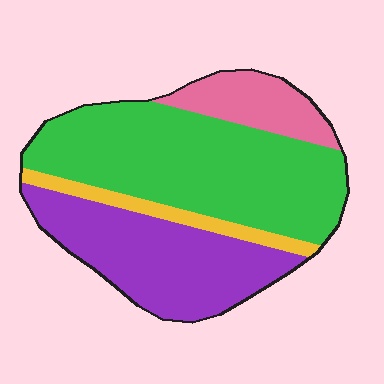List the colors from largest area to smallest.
From largest to smallest: green, purple, pink, yellow.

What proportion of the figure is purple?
Purple takes up about one third (1/3) of the figure.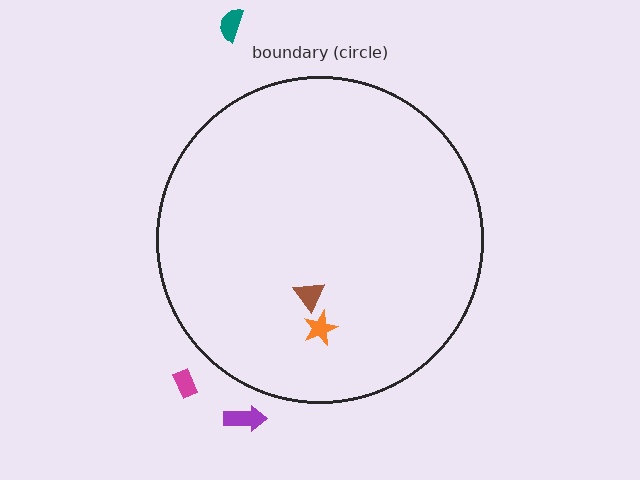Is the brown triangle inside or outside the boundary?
Inside.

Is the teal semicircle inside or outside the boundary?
Outside.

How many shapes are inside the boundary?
2 inside, 3 outside.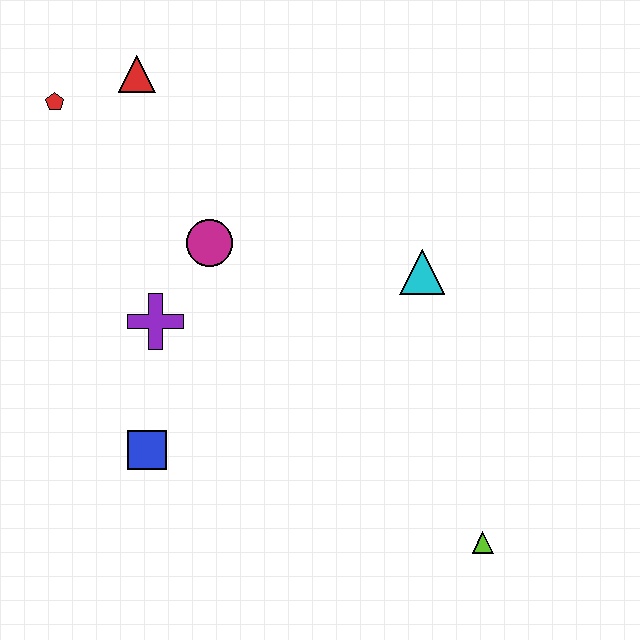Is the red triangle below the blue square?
No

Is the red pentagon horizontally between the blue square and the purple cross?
No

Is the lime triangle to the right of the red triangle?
Yes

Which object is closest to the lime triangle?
The cyan triangle is closest to the lime triangle.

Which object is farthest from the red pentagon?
The lime triangle is farthest from the red pentagon.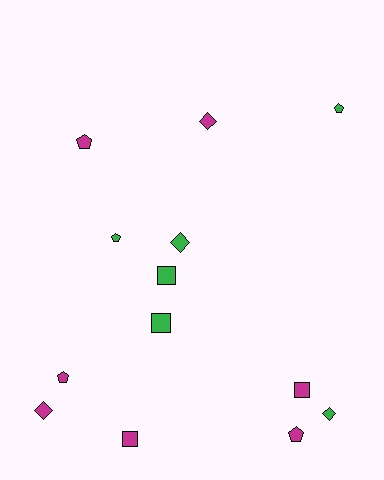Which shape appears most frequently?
Pentagon, with 5 objects.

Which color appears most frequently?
Magenta, with 7 objects.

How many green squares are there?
There are 2 green squares.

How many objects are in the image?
There are 13 objects.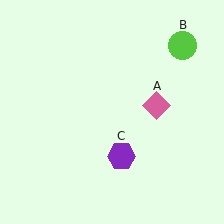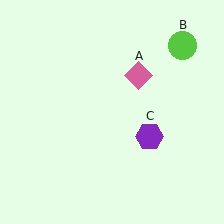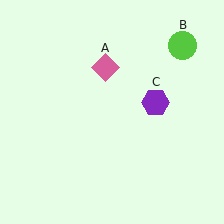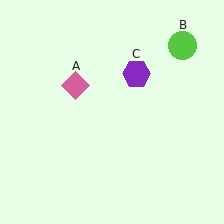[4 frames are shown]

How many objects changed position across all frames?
2 objects changed position: pink diamond (object A), purple hexagon (object C).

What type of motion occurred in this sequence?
The pink diamond (object A), purple hexagon (object C) rotated counterclockwise around the center of the scene.